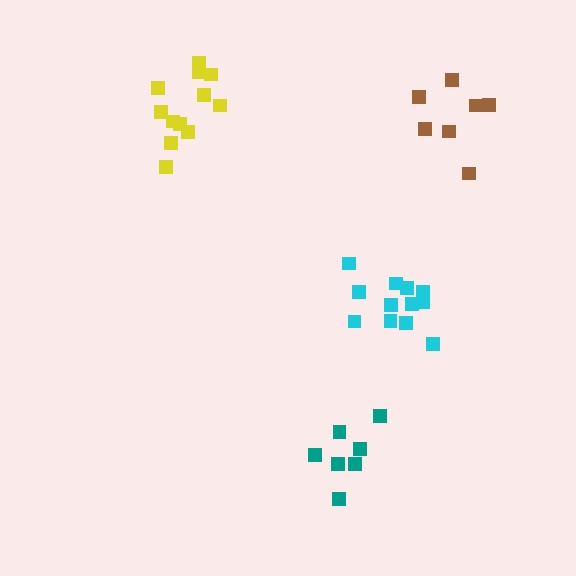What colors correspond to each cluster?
The clusters are colored: brown, yellow, cyan, teal.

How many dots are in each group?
Group 1: 7 dots, Group 2: 12 dots, Group 3: 12 dots, Group 4: 7 dots (38 total).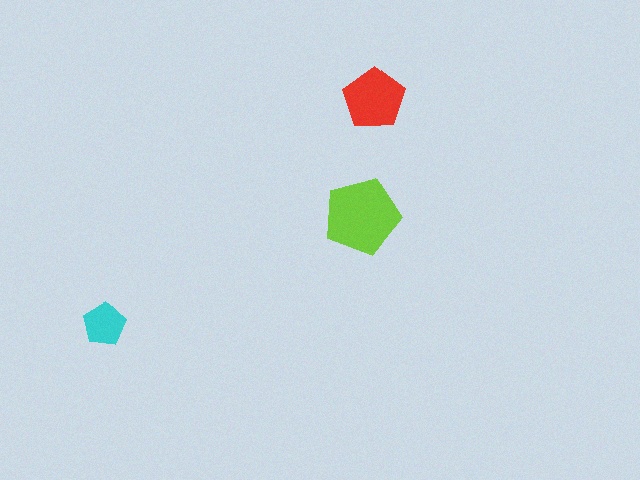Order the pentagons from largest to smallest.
the lime one, the red one, the cyan one.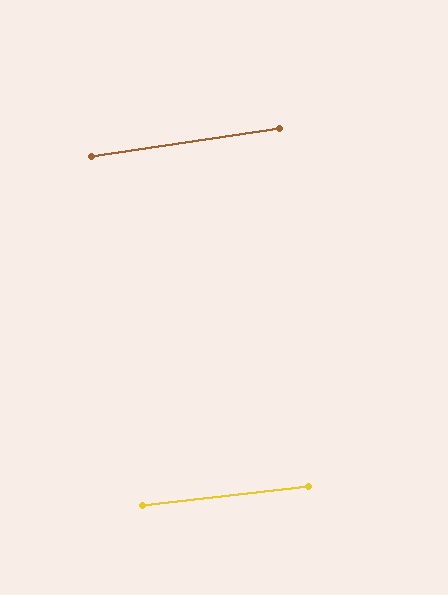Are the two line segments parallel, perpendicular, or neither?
Parallel — their directions differ by only 1.8°.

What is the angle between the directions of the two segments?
Approximately 2 degrees.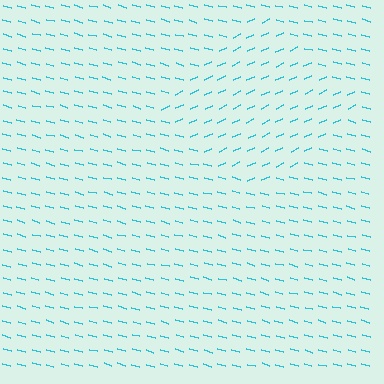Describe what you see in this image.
The image is filled with small cyan line segments. A diamond region in the image has lines oriented differently from the surrounding lines, creating a visible texture boundary.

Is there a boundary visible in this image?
Yes, there is a texture boundary formed by a change in line orientation.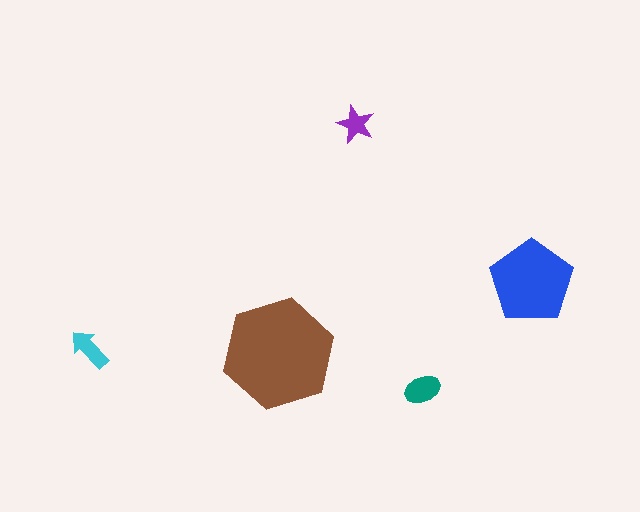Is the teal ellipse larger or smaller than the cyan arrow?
Larger.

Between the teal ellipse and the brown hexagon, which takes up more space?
The brown hexagon.